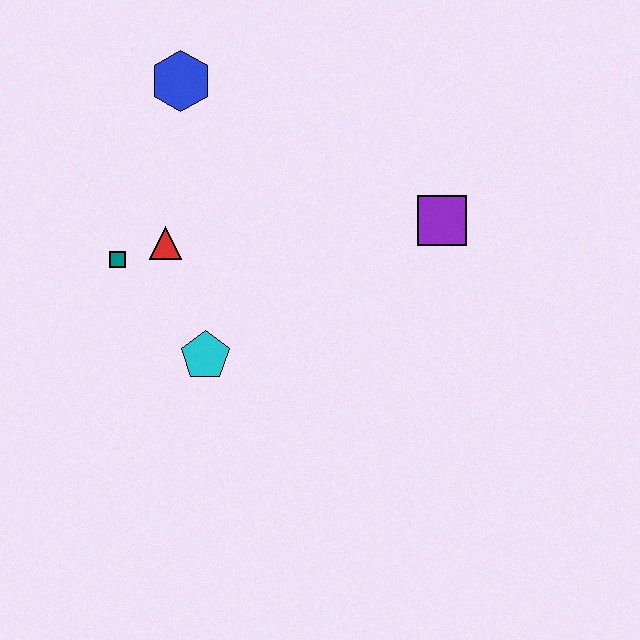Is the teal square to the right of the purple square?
No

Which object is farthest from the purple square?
The teal square is farthest from the purple square.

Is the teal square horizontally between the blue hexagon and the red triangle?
No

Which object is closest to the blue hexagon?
The red triangle is closest to the blue hexagon.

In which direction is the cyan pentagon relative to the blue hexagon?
The cyan pentagon is below the blue hexagon.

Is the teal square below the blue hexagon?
Yes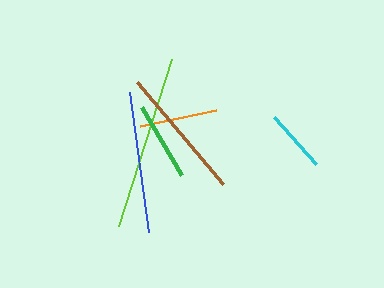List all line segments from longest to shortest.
From longest to shortest: lime, blue, brown, green, orange, cyan.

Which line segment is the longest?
The lime line is the longest at approximately 175 pixels.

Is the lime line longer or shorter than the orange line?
The lime line is longer than the orange line.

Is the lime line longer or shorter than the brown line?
The lime line is longer than the brown line.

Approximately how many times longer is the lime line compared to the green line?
The lime line is approximately 2.2 times the length of the green line.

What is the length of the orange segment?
The orange segment is approximately 78 pixels long.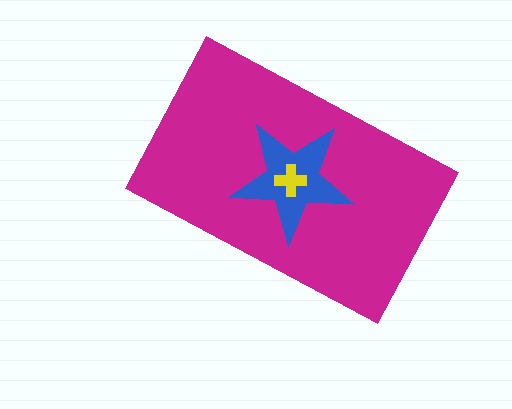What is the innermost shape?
The yellow cross.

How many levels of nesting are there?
3.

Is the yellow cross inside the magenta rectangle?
Yes.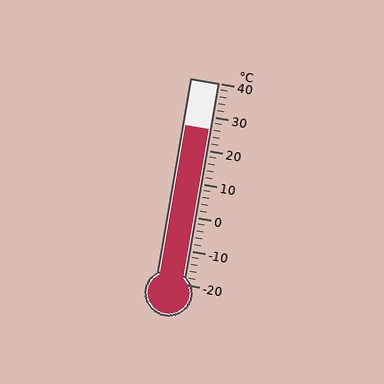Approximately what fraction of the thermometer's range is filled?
The thermometer is filled to approximately 75% of its range.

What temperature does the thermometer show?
The thermometer shows approximately 26°C.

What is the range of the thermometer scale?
The thermometer scale ranges from -20°C to 40°C.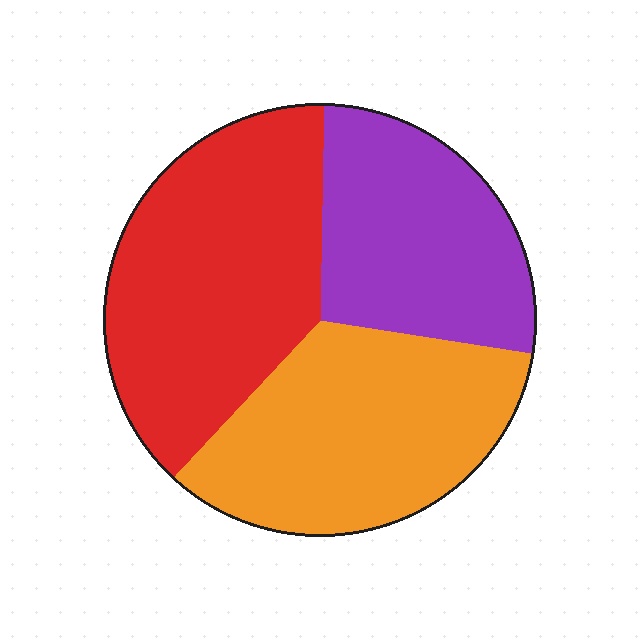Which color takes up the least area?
Purple, at roughly 25%.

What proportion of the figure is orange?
Orange takes up between a third and a half of the figure.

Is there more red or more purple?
Red.